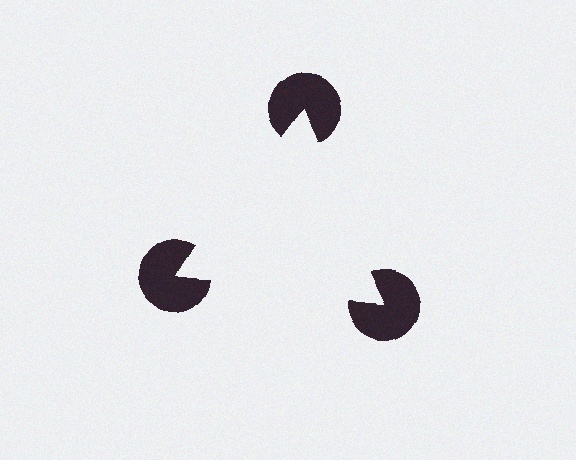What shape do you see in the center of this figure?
An illusory triangle — its edges are inferred from the aligned wedge cuts in the pac-man discs, not physically drawn.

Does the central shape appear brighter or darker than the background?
It typically appears slightly brighter than the background, even though no actual brightness change is drawn.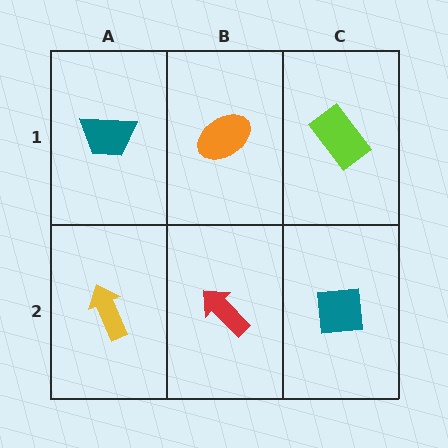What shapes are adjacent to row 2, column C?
A lime rectangle (row 1, column C), a red arrow (row 2, column B).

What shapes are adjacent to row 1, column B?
A red arrow (row 2, column B), a teal trapezoid (row 1, column A), a lime rectangle (row 1, column C).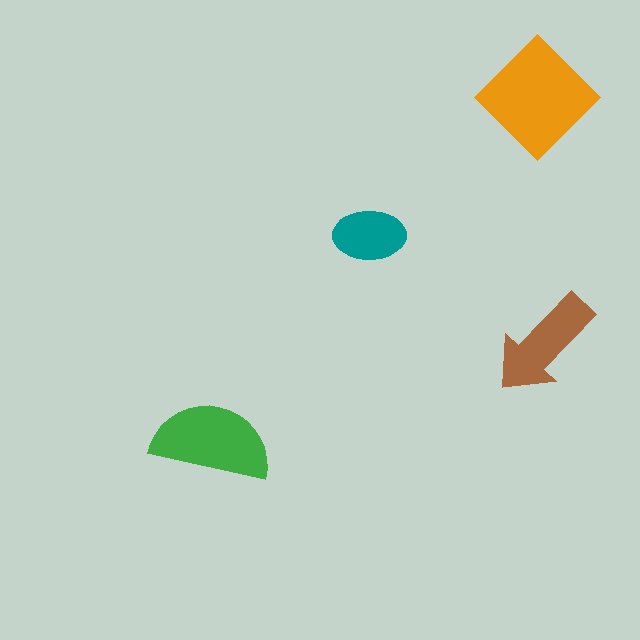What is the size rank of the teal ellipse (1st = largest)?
4th.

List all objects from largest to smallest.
The orange diamond, the green semicircle, the brown arrow, the teal ellipse.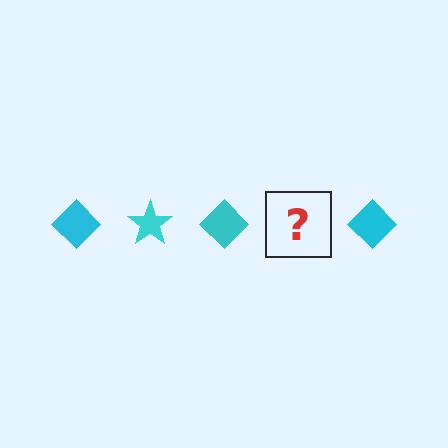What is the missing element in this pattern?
The missing element is a cyan star.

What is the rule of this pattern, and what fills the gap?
The rule is that the pattern cycles through diamond, star shapes in cyan. The gap should be filled with a cyan star.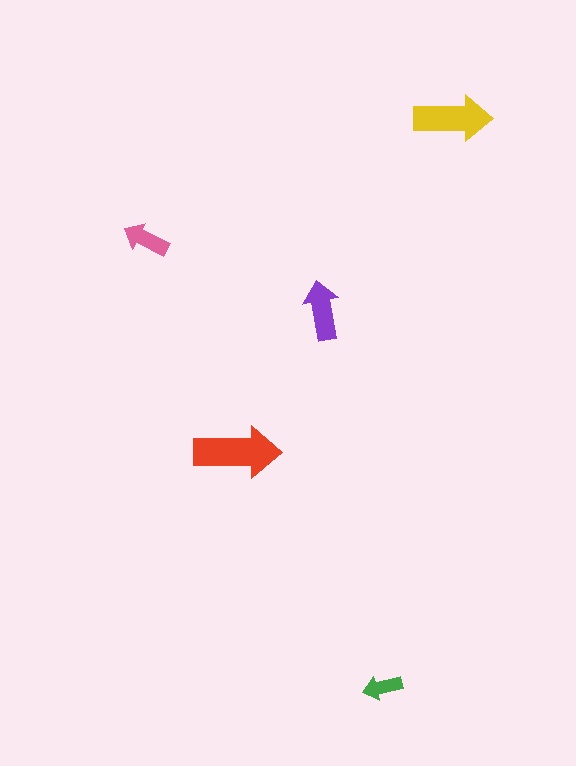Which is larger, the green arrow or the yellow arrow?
The yellow one.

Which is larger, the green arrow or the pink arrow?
The pink one.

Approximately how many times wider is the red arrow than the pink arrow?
About 2 times wider.